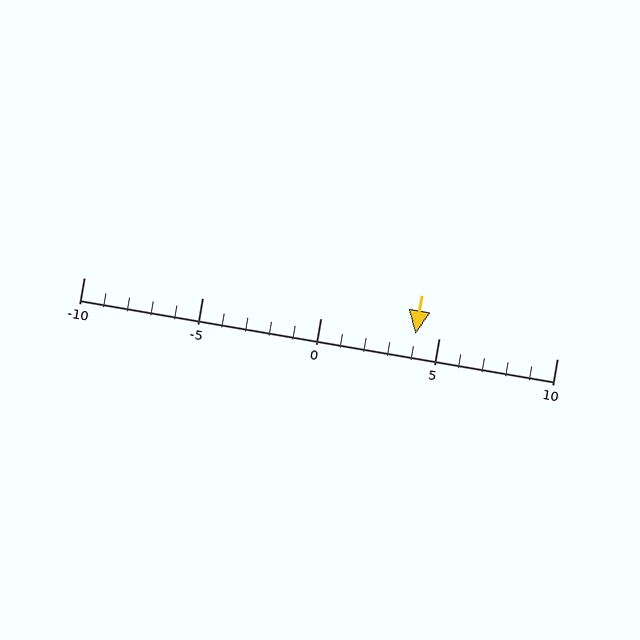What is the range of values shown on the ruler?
The ruler shows values from -10 to 10.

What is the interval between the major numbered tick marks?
The major tick marks are spaced 5 units apart.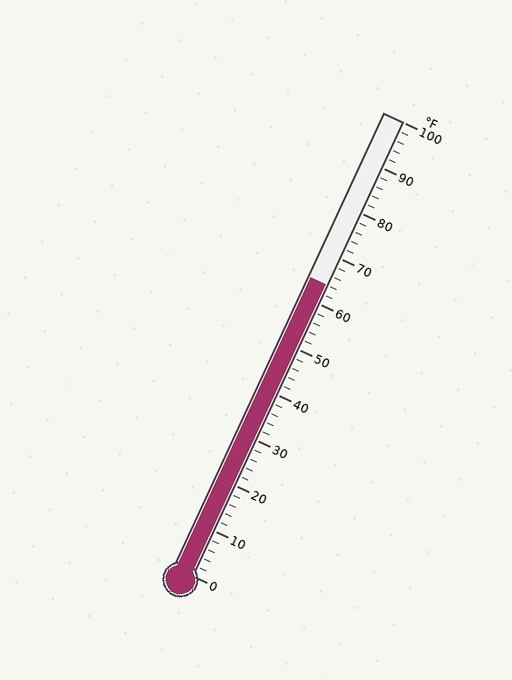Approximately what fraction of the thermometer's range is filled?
The thermometer is filled to approximately 65% of its range.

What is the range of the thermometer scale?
The thermometer scale ranges from 0°F to 100°F.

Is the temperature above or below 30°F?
The temperature is above 30°F.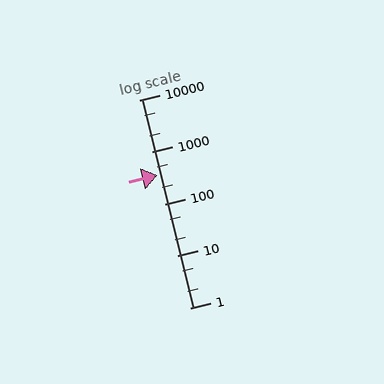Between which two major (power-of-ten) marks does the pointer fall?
The pointer is between 100 and 1000.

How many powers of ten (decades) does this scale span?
The scale spans 4 decades, from 1 to 10000.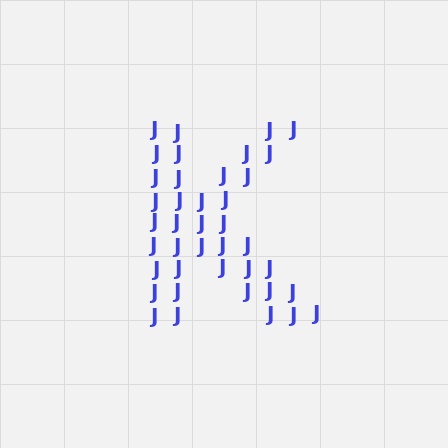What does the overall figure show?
The overall figure shows the letter K.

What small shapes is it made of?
It is made of small letter J's.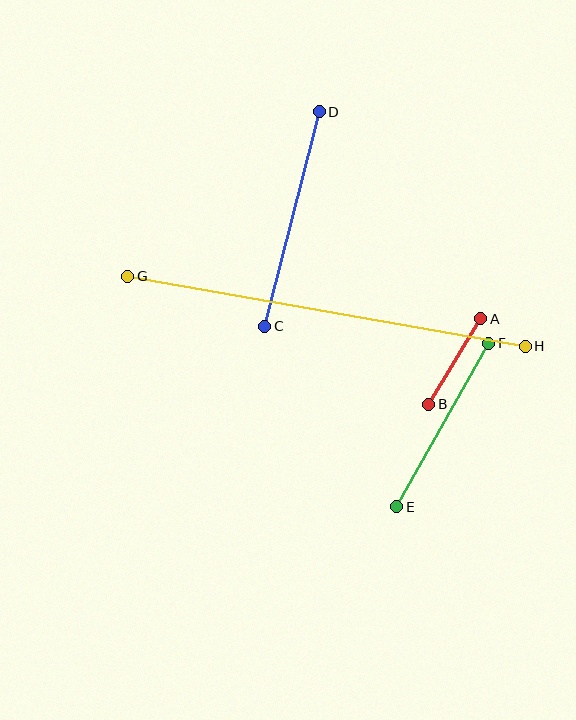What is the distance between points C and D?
The distance is approximately 221 pixels.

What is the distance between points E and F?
The distance is approximately 188 pixels.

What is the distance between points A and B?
The distance is approximately 100 pixels.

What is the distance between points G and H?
The distance is approximately 404 pixels.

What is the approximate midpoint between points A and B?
The midpoint is at approximately (455, 362) pixels.